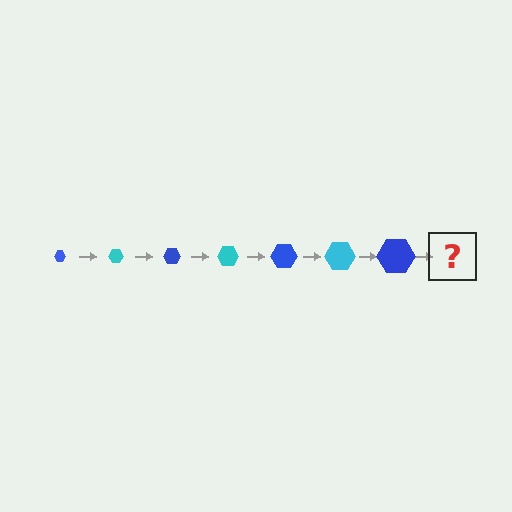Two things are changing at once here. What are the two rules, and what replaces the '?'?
The two rules are that the hexagon grows larger each step and the color cycles through blue and cyan. The '?' should be a cyan hexagon, larger than the previous one.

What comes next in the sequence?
The next element should be a cyan hexagon, larger than the previous one.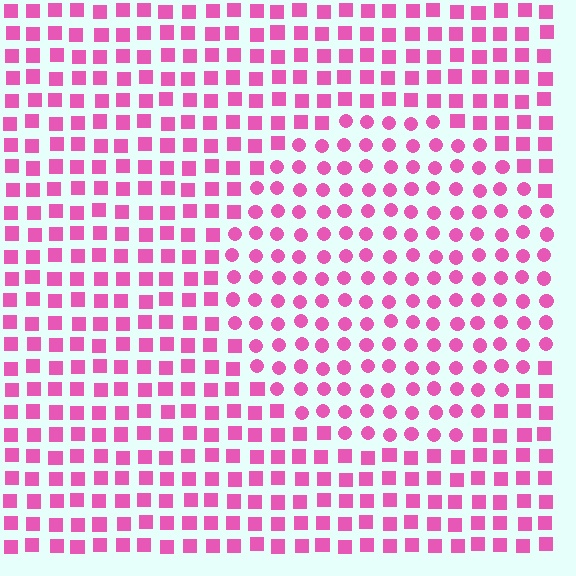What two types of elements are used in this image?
The image uses circles inside the circle region and squares outside it.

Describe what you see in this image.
The image is filled with small pink elements arranged in a uniform grid. A circle-shaped region contains circles, while the surrounding area contains squares. The boundary is defined purely by the change in element shape.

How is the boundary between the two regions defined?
The boundary is defined by a change in element shape: circles inside vs. squares outside. All elements share the same color and spacing.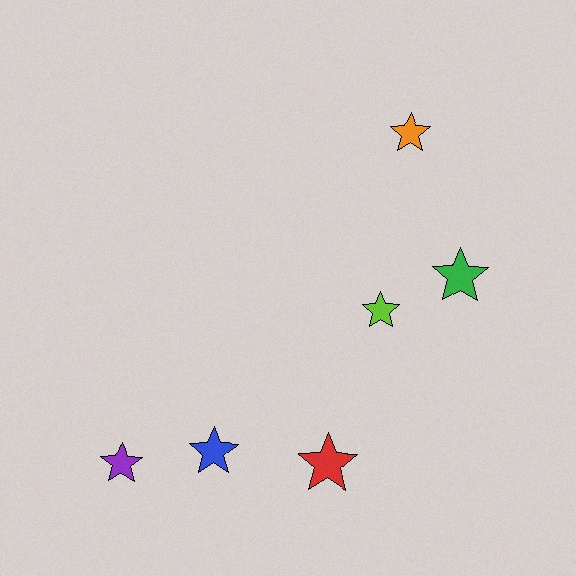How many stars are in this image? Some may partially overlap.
There are 6 stars.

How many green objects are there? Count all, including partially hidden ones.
There is 1 green object.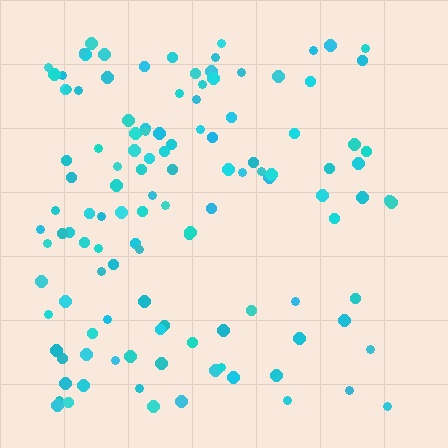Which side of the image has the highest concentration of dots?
The left.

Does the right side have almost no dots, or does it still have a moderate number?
Still a moderate number, just noticeably fewer than the left.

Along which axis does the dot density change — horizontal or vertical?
Horizontal.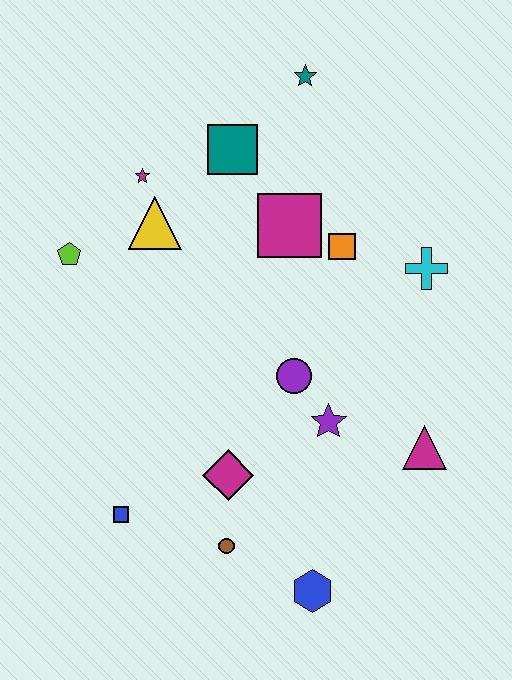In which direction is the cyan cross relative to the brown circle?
The cyan cross is above the brown circle.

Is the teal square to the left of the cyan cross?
Yes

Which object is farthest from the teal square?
The blue hexagon is farthest from the teal square.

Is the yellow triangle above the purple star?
Yes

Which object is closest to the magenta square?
The orange square is closest to the magenta square.